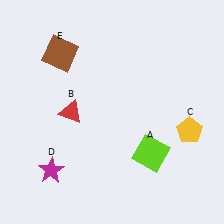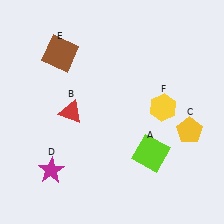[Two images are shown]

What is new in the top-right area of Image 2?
A yellow hexagon (F) was added in the top-right area of Image 2.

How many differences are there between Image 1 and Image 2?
There is 1 difference between the two images.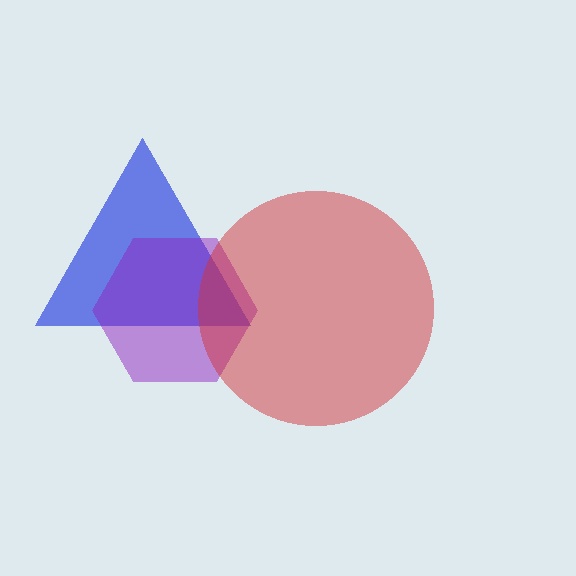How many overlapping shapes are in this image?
There are 3 overlapping shapes in the image.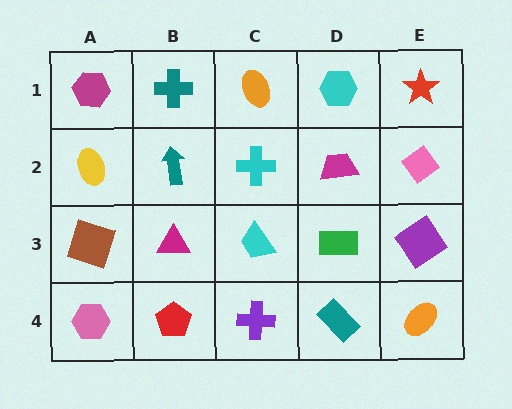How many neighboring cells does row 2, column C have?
4.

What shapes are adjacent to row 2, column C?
An orange ellipse (row 1, column C), a cyan trapezoid (row 3, column C), a teal arrow (row 2, column B), a magenta trapezoid (row 2, column D).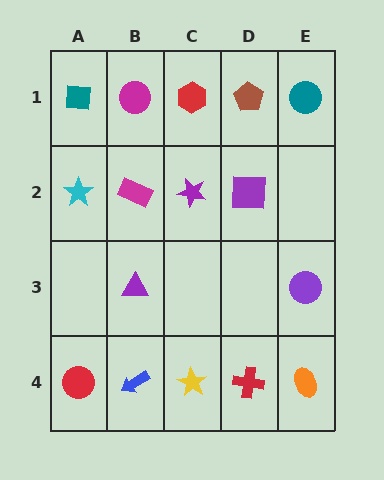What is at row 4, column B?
A blue arrow.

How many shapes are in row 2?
4 shapes.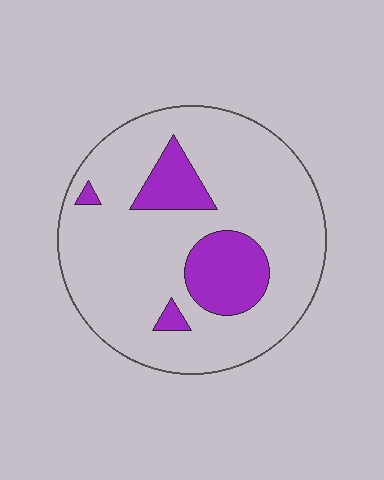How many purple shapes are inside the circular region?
4.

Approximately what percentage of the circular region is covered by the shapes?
Approximately 20%.